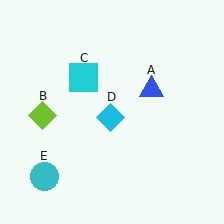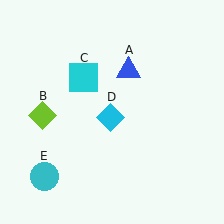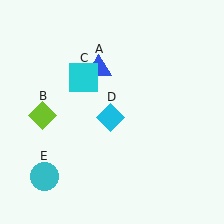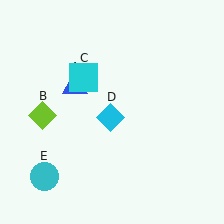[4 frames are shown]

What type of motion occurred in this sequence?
The blue triangle (object A) rotated counterclockwise around the center of the scene.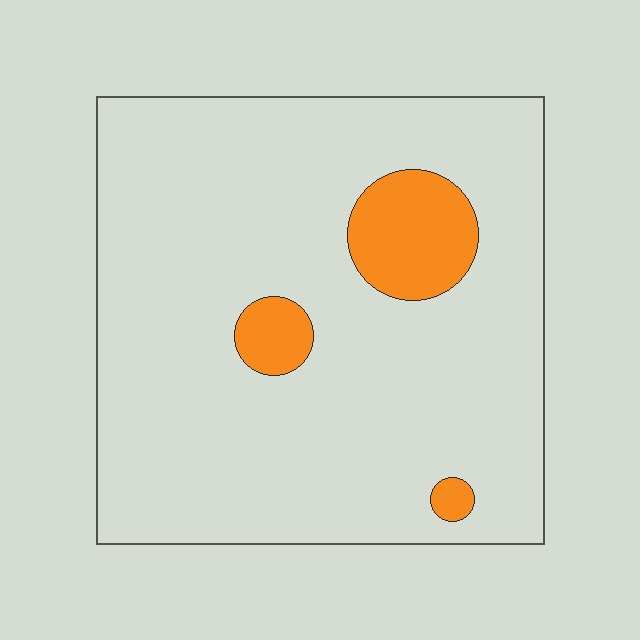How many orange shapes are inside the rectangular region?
3.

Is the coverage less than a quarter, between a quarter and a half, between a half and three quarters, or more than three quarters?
Less than a quarter.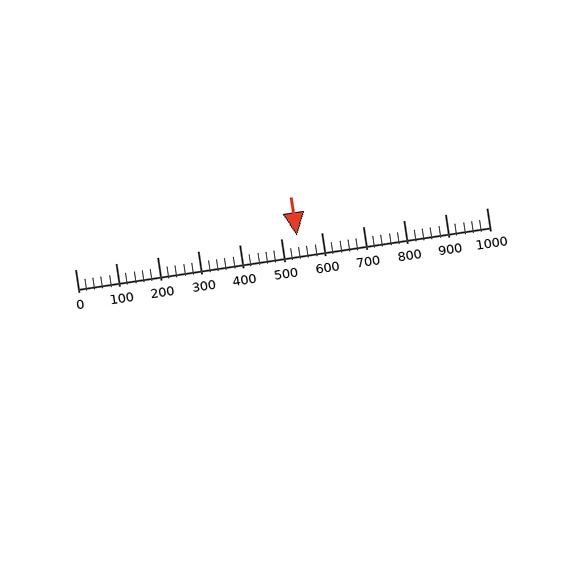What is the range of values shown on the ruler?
The ruler shows values from 0 to 1000.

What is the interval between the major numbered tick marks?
The major tick marks are spaced 100 units apart.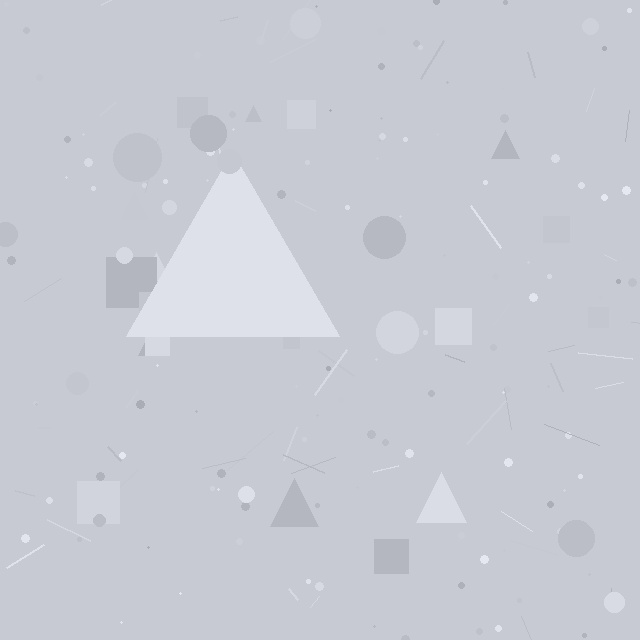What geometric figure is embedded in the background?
A triangle is embedded in the background.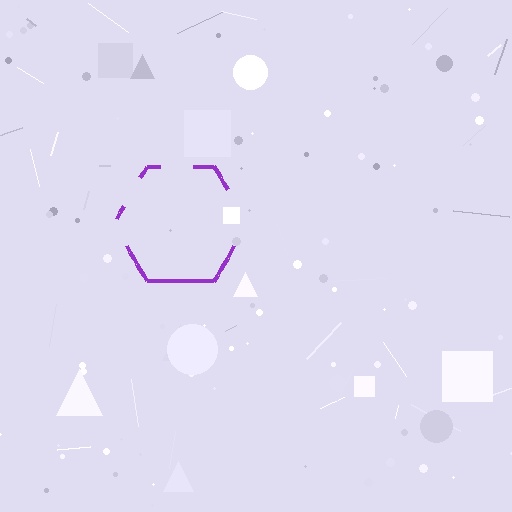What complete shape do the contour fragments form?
The contour fragments form a hexagon.